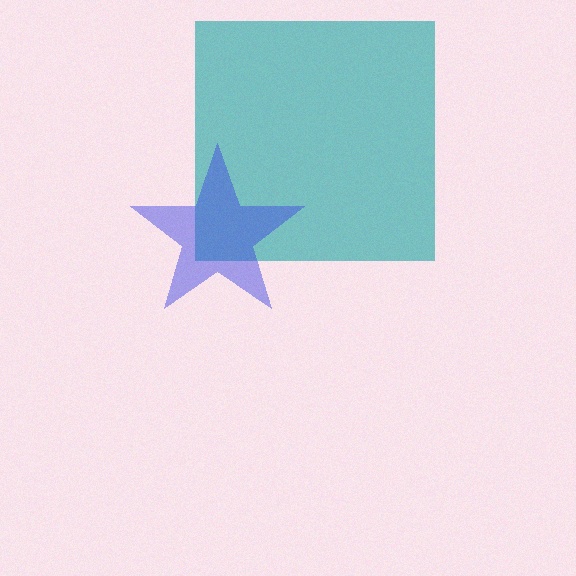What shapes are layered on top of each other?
The layered shapes are: a teal square, a blue star.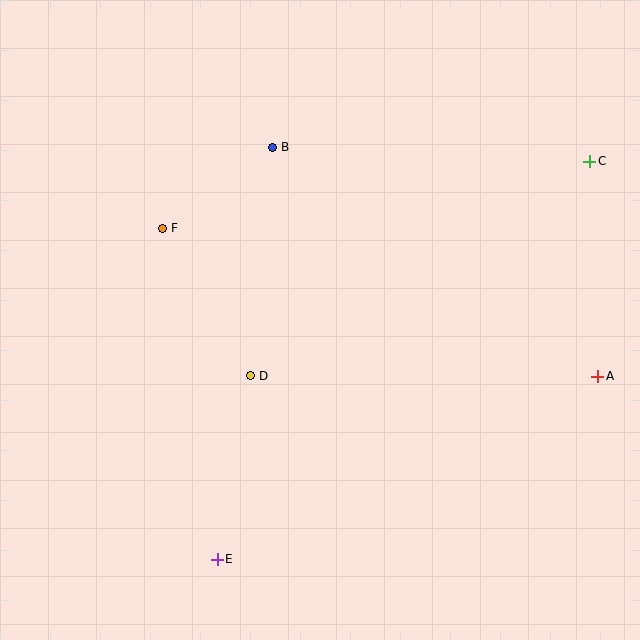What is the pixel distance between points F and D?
The distance between F and D is 172 pixels.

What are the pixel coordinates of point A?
Point A is at (598, 376).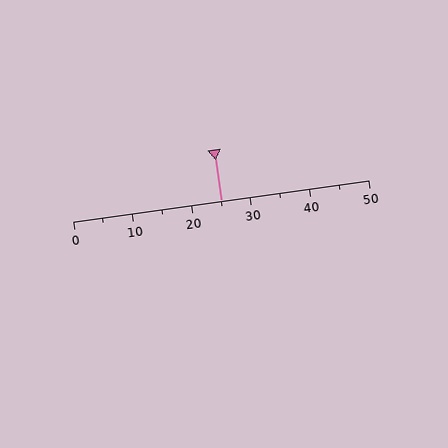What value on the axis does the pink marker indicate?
The marker indicates approximately 25.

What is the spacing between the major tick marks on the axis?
The major ticks are spaced 10 apart.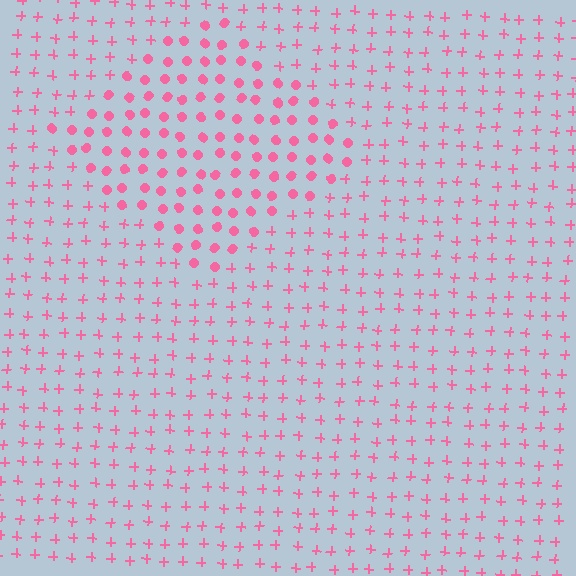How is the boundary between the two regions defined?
The boundary is defined by a change in element shape: circles inside vs. plus signs outside. All elements share the same color and spacing.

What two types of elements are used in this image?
The image uses circles inside the diamond region and plus signs outside it.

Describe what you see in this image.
The image is filled with small pink elements arranged in a uniform grid. A diamond-shaped region contains circles, while the surrounding area contains plus signs. The boundary is defined purely by the change in element shape.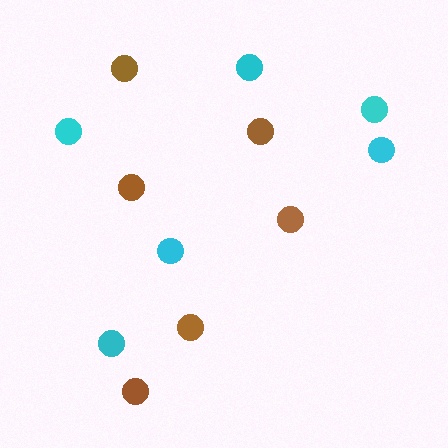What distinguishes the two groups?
There are 2 groups: one group of cyan circles (6) and one group of brown circles (6).